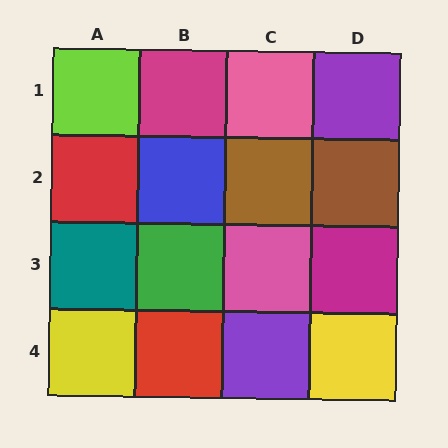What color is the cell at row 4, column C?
Purple.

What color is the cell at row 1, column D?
Purple.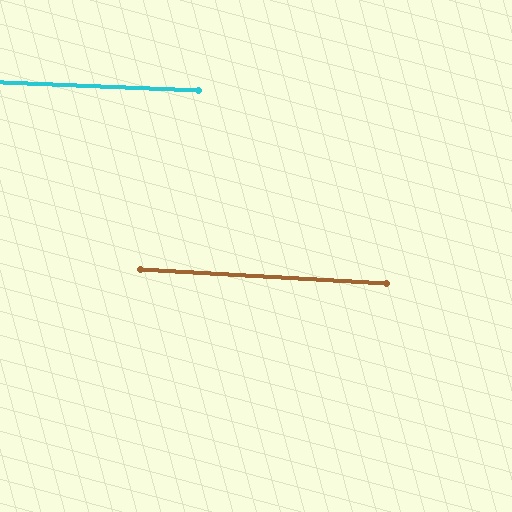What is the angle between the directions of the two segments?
Approximately 1 degree.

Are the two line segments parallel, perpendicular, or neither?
Parallel — their directions differ by only 0.8°.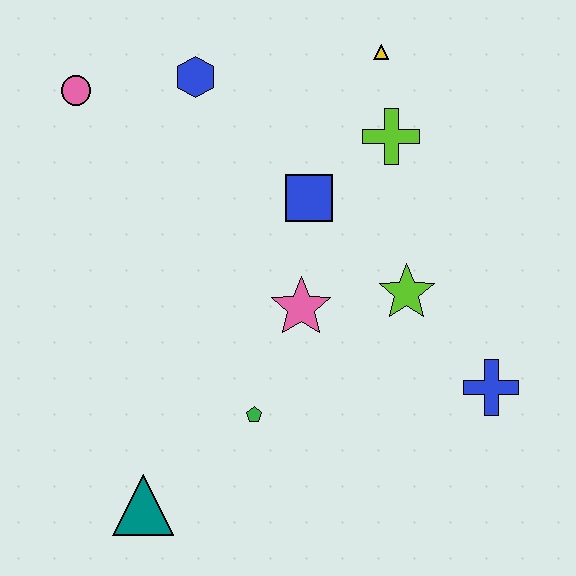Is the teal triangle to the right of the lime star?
No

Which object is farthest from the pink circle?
The blue cross is farthest from the pink circle.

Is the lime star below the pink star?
No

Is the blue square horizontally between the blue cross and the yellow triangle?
No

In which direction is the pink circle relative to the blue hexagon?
The pink circle is to the left of the blue hexagon.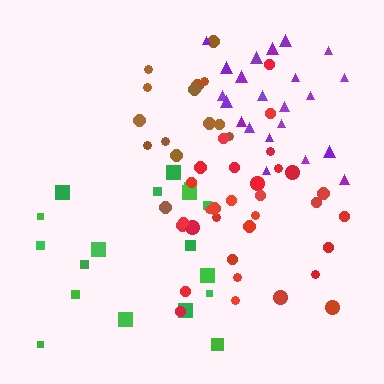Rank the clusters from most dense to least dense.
brown, purple, red, green.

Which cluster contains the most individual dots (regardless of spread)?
Red (32).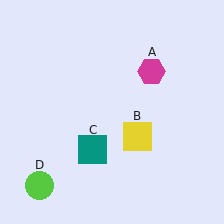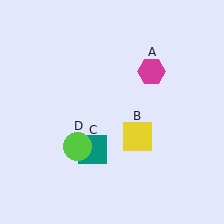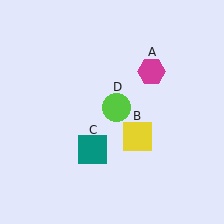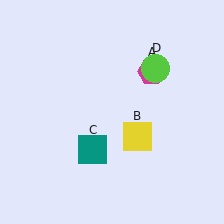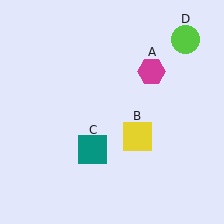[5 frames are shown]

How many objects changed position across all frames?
1 object changed position: lime circle (object D).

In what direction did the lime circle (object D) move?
The lime circle (object D) moved up and to the right.